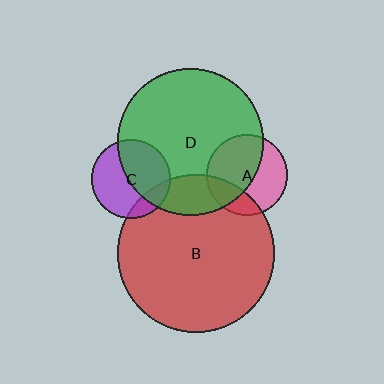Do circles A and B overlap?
Yes.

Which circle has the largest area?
Circle B (red).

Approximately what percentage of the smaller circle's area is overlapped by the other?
Approximately 25%.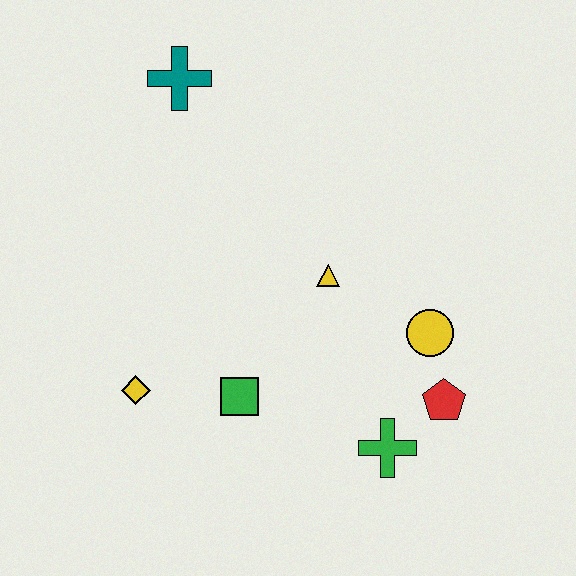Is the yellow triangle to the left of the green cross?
Yes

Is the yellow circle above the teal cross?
No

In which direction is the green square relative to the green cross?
The green square is to the left of the green cross.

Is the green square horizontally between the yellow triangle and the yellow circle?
No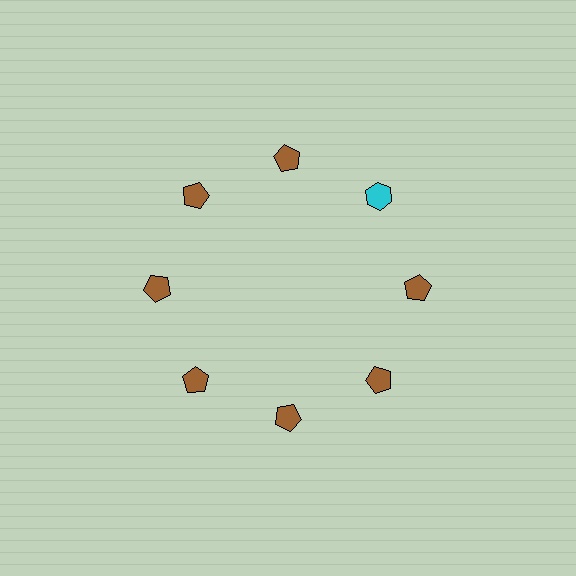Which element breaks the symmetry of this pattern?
The cyan hexagon at roughly the 2 o'clock position breaks the symmetry. All other shapes are brown pentagons.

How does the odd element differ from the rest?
It differs in both color (cyan instead of brown) and shape (hexagon instead of pentagon).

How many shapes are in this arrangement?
There are 8 shapes arranged in a ring pattern.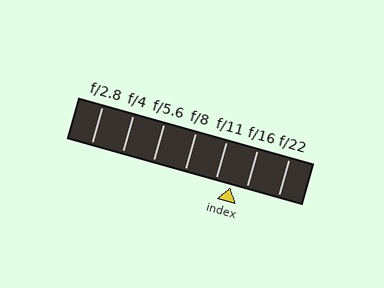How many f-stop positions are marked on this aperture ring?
There are 7 f-stop positions marked.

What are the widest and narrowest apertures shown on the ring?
The widest aperture shown is f/2.8 and the narrowest is f/22.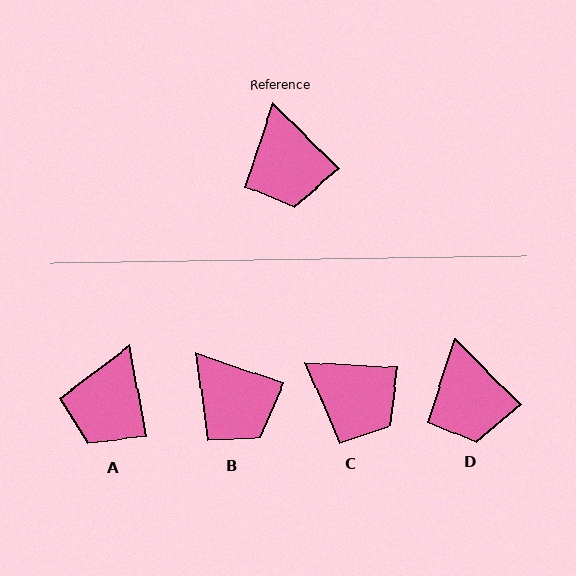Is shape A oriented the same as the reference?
No, it is off by about 35 degrees.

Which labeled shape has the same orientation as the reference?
D.